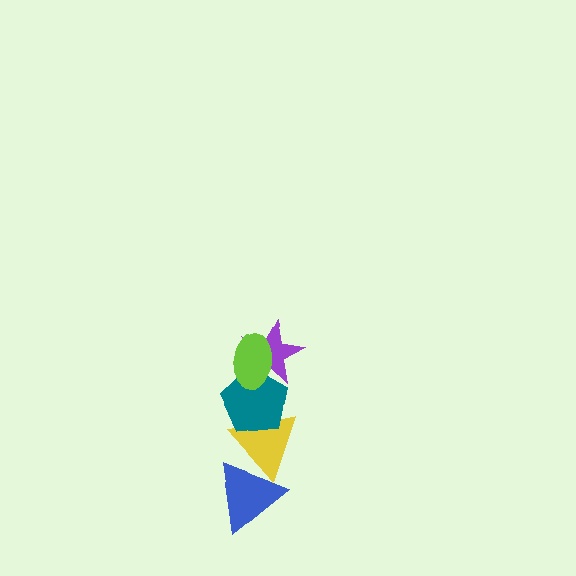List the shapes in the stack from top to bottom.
From top to bottom: the lime ellipse, the purple star, the teal pentagon, the yellow triangle, the blue triangle.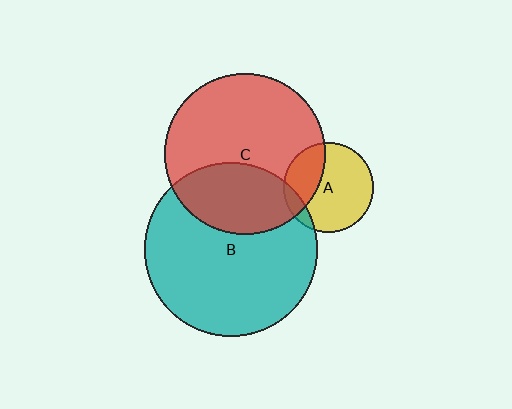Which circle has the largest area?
Circle B (teal).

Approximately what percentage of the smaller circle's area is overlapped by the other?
Approximately 30%.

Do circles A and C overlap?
Yes.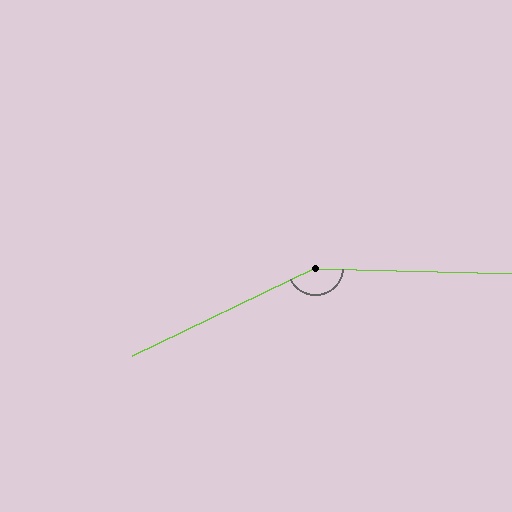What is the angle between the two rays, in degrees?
Approximately 153 degrees.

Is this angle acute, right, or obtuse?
It is obtuse.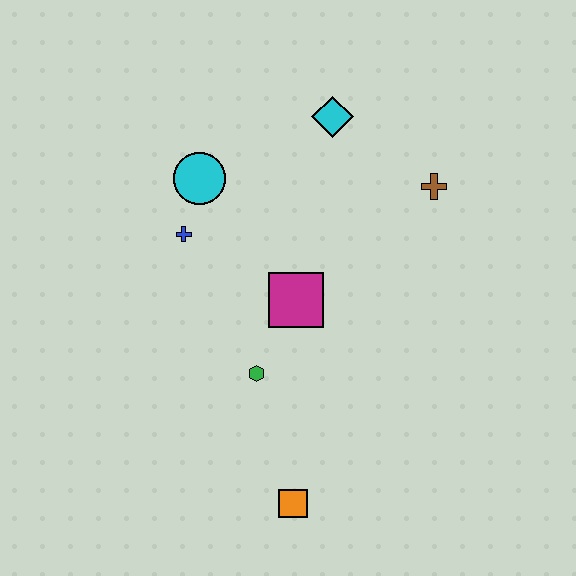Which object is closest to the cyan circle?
The blue cross is closest to the cyan circle.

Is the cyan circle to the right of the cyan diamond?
No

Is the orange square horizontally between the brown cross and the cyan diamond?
No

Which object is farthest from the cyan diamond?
The orange square is farthest from the cyan diamond.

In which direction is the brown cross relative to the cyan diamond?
The brown cross is to the right of the cyan diamond.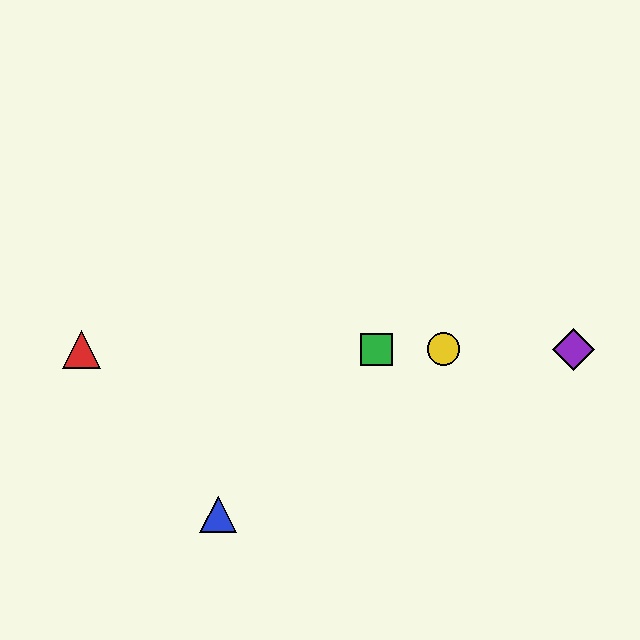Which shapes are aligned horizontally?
The red triangle, the green square, the yellow circle, the purple diamond are aligned horizontally.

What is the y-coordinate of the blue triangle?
The blue triangle is at y≈514.